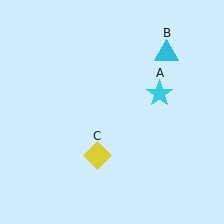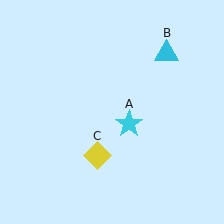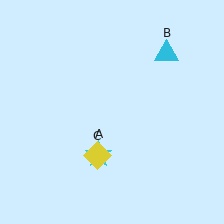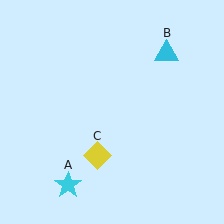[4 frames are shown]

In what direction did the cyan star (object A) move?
The cyan star (object A) moved down and to the left.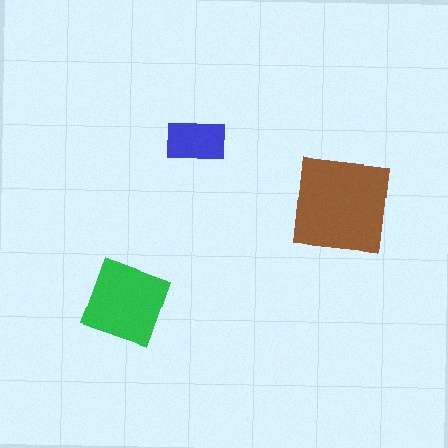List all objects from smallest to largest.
The blue rectangle, the green diamond, the brown square.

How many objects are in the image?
There are 3 objects in the image.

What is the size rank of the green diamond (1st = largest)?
2nd.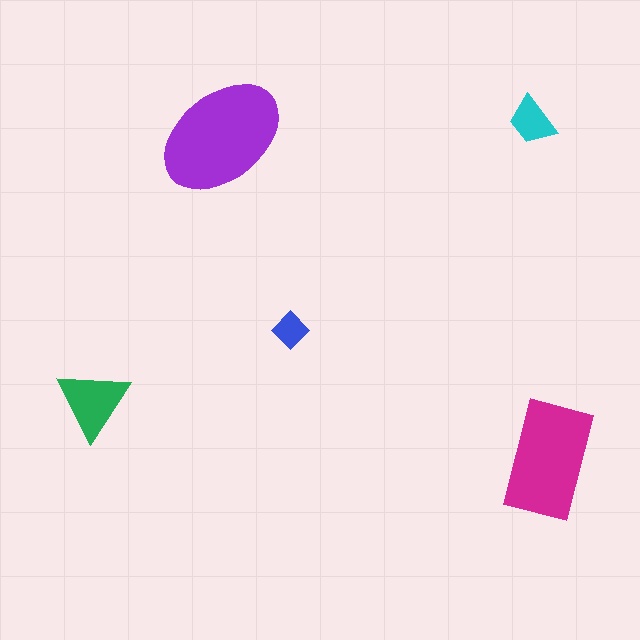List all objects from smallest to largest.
The blue diamond, the cyan trapezoid, the green triangle, the magenta rectangle, the purple ellipse.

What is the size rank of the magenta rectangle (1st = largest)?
2nd.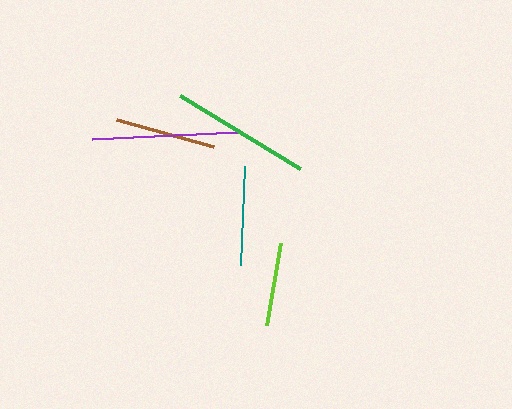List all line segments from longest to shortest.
From longest to shortest: purple, green, brown, teal, lime.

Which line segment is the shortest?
The lime line is the shortest at approximately 83 pixels.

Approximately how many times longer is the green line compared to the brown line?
The green line is approximately 1.4 times the length of the brown line.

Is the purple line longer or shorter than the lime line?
The purple line is longer than the lime line.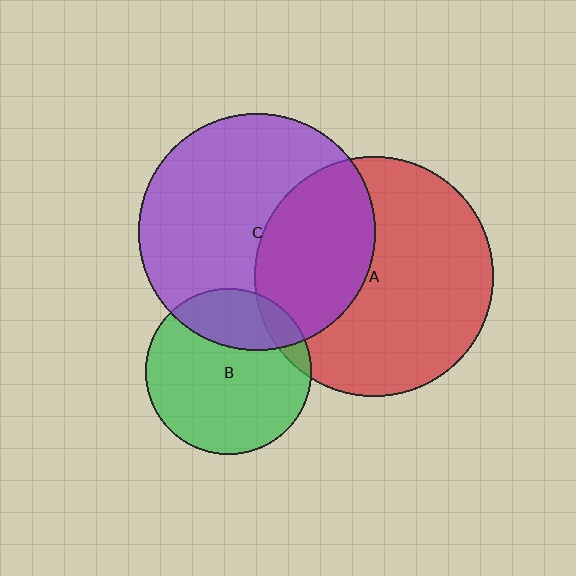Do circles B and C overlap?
Yes.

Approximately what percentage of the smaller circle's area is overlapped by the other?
Approximately 25%.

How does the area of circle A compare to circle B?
Approximately 2.1 times.